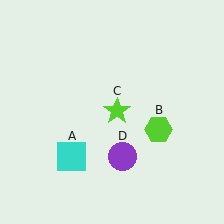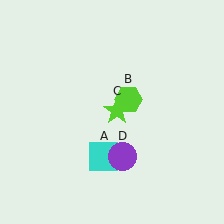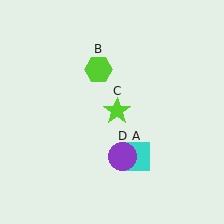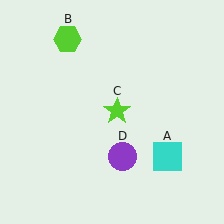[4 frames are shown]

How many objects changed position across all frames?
2 objects changed position: cyan square (object A), lime hexagon (object B).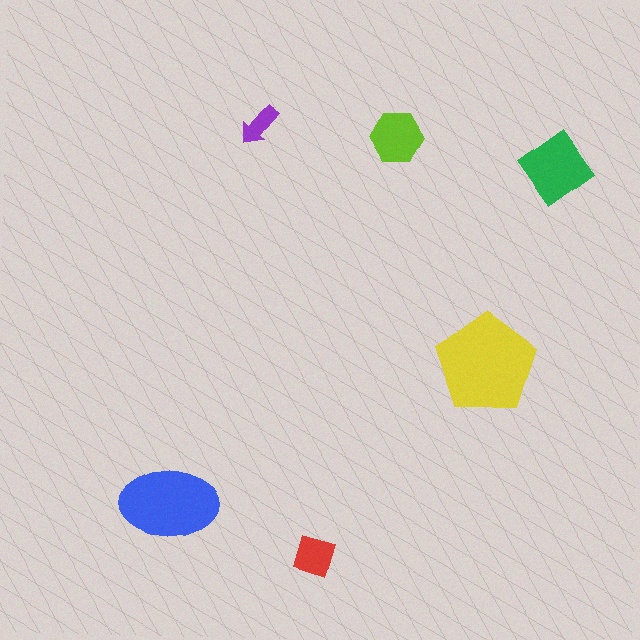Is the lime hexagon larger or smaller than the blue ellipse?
Smaller.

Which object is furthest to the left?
The blue ellipse is leftmost.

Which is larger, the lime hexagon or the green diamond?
The green diamond.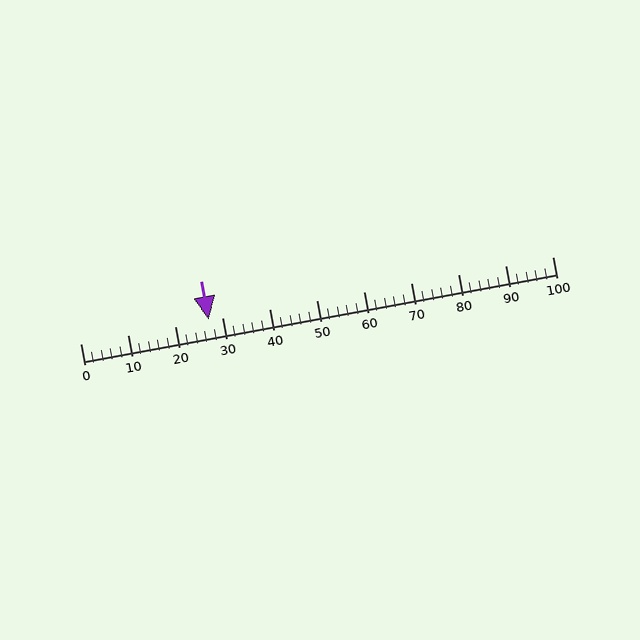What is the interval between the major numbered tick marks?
The major tick marks are spaced 10 units apart.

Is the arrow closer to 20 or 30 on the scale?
The arrow is closer to 30.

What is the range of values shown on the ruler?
The ruler shows values from 0 to 100.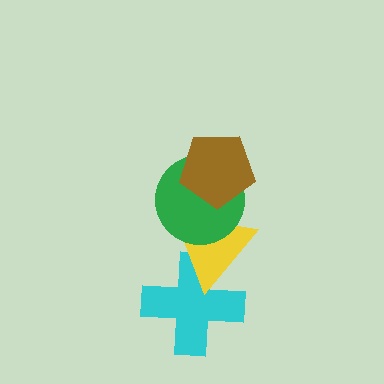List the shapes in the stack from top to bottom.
From top to bottom: the brown pentagon, the green circle, the yellow triangle, the cyan cross.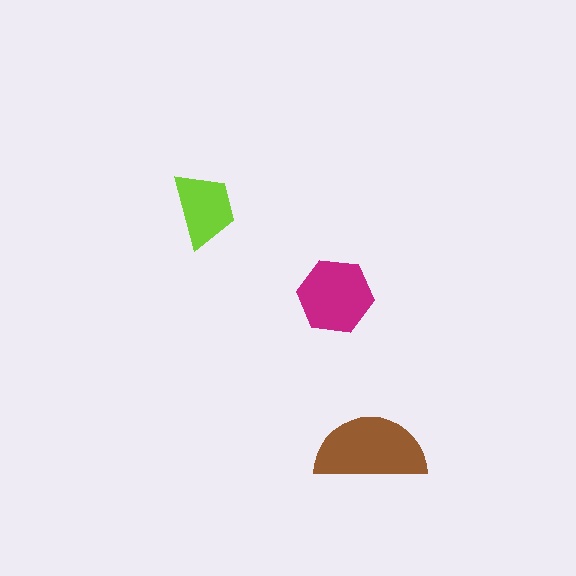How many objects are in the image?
There are 3 objects in the image.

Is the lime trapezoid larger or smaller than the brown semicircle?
Smaller.